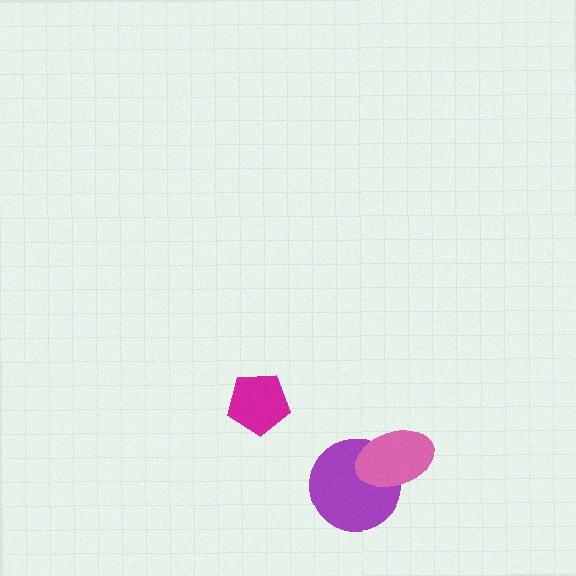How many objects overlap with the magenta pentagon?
0 objects overlap with the magenta pentagon.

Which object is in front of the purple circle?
The pink ellipse is in front of the purple circle.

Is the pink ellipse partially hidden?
No, no other shape covers it.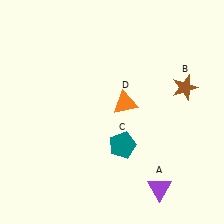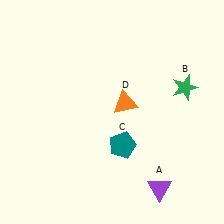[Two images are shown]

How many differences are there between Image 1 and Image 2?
There is 1 difference between the two images.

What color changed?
The star (B) changed from brown in Image 1 to green in Image 2.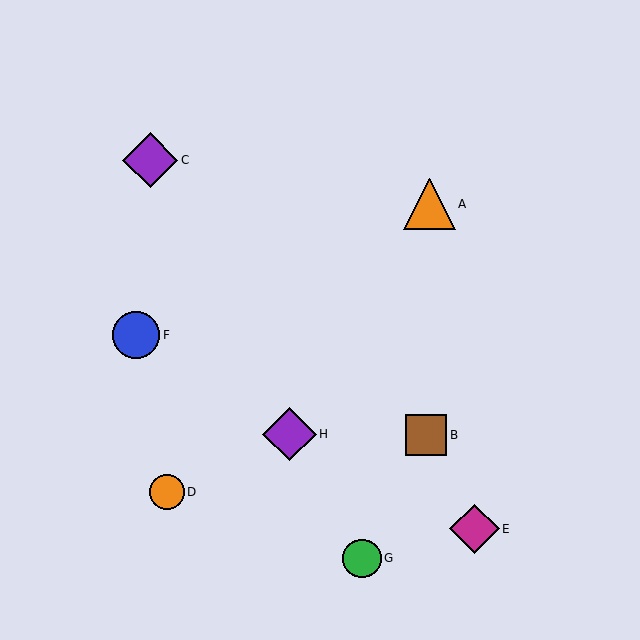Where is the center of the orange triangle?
The center of the orange triangle is at (429, 204).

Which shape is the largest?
The purple diamond (labeled C) is the largest.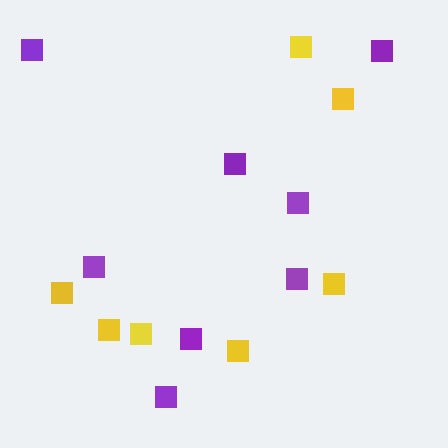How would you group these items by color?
There are 2 groups: one group of yellow squares (7) and one group of purple squares (8).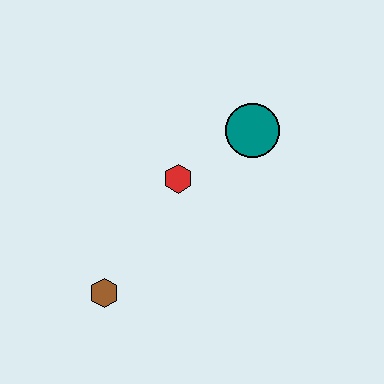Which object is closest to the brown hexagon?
The red hexagon is closest to the brown hexagon.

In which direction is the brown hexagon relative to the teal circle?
The brown hexagon is below the teal circle.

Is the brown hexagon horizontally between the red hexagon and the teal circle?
No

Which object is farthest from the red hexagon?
The brown hexagon is farthest from the red hexagon.